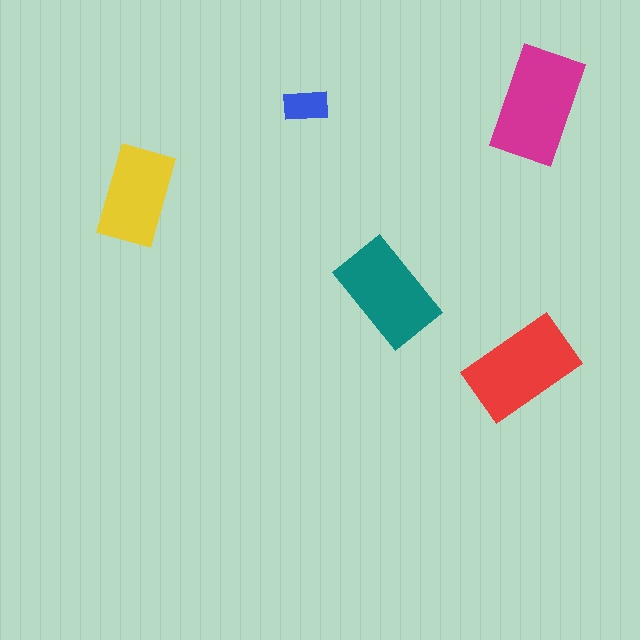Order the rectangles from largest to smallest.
the magenta one, the red one, the teal one, the yellow one, the blue one.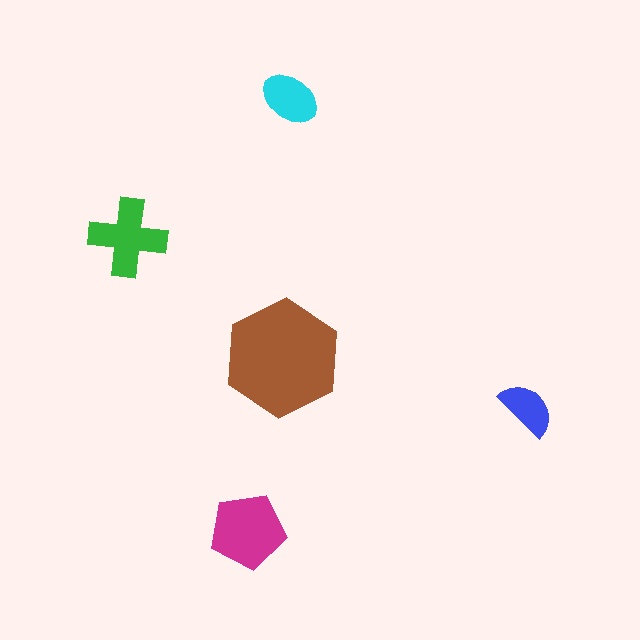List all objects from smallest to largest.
The blue semicircle, the cyan ellipse, the green cross, the magenta pentagon, the brown hexagon.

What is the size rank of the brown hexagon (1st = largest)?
1st.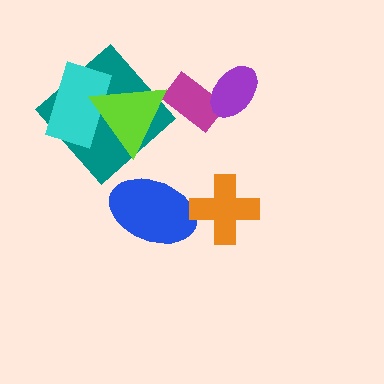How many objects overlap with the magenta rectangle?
2 objects overlap with the magenta rectangle.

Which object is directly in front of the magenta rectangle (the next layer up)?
The purple ellipse is directly in front of the magenta rectangle.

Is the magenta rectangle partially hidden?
Yes, it is partially covered by another shape.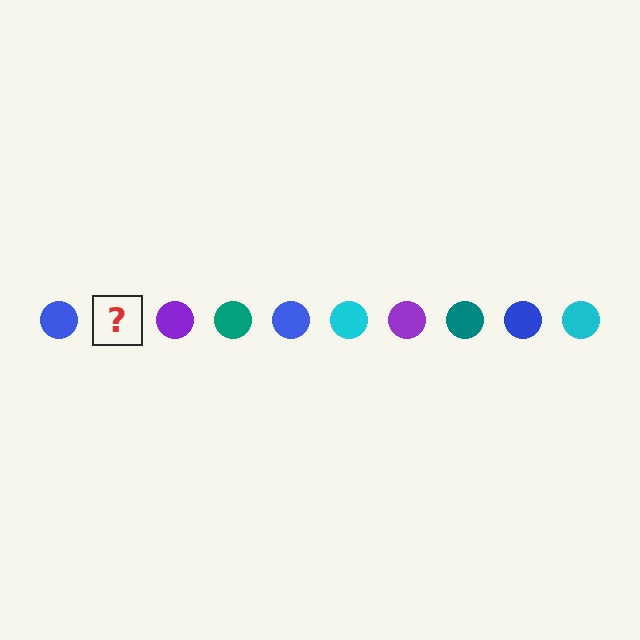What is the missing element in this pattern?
The missing element is a cyan circle.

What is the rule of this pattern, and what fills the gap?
The rule is that the pattern cycles through blue, cyan, purple, teal circles. The gap should be filled with a cyan circle.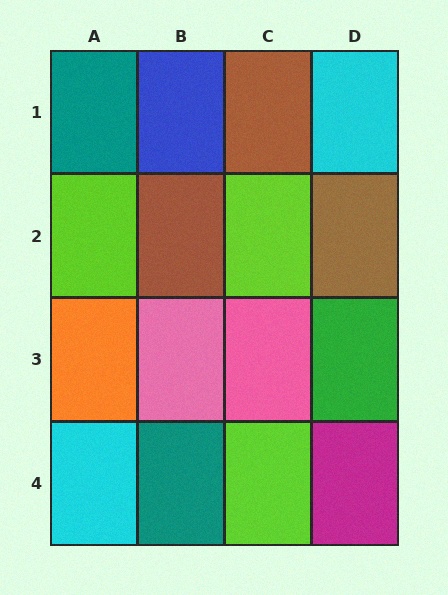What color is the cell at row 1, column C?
Brown.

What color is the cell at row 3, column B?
Pink.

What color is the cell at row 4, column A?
Cyan.